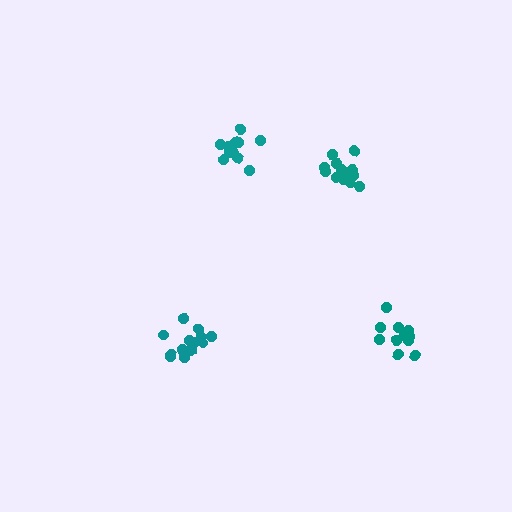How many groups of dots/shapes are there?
There are 4 groups.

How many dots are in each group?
Group 1: 14 dots, Group 2: 12 dots, Group 3: 14 dots, Group 4: 11 dots (51 total).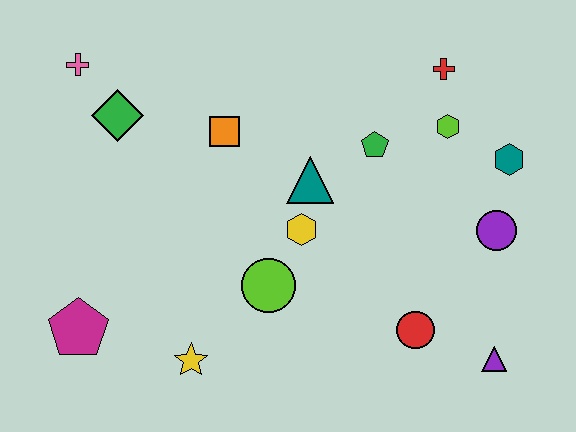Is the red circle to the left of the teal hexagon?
Yes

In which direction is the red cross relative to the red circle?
The red cross is above the red circle.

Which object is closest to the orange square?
The teal triangle is closest to the orange square.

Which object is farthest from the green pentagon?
The magenta pentagon is farthest from the green pentagon.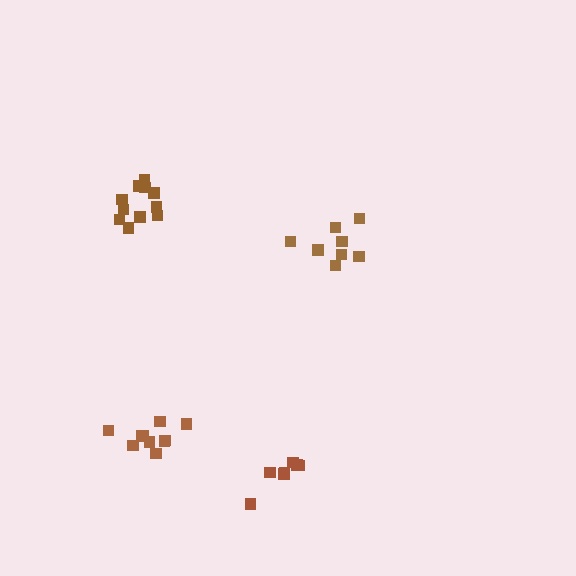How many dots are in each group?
Group 1: 7 dots, Group 2: 10 dots, Group 3: 11 dots, Group 4: 8 dots (36 total).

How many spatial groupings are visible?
There are 4 spatial groupings.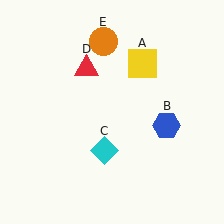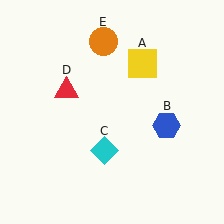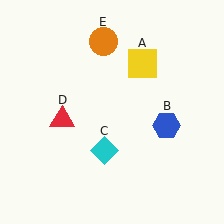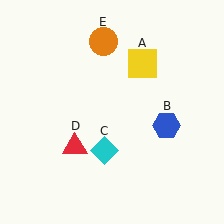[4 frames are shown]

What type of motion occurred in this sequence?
The red triangle (object D) rotated counterclockwise around the center of the scene.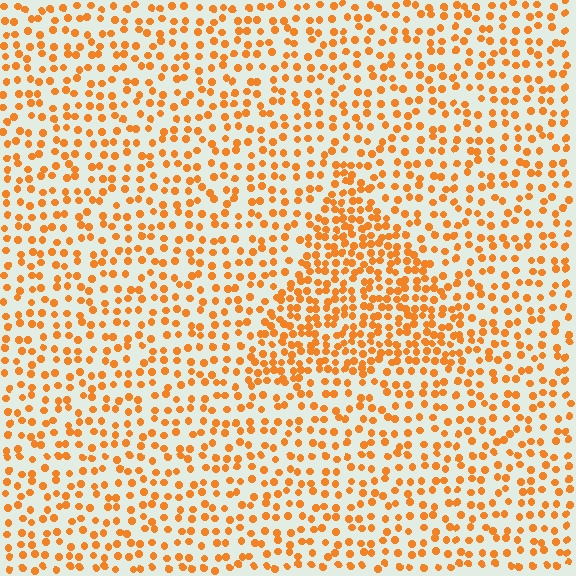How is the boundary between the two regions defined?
The boundary is defined by a change in element density (approximately 1.9x ratio). All elements are the same color, size, and shape.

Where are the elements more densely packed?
The elements are more densely packed inside the triangle boundary.